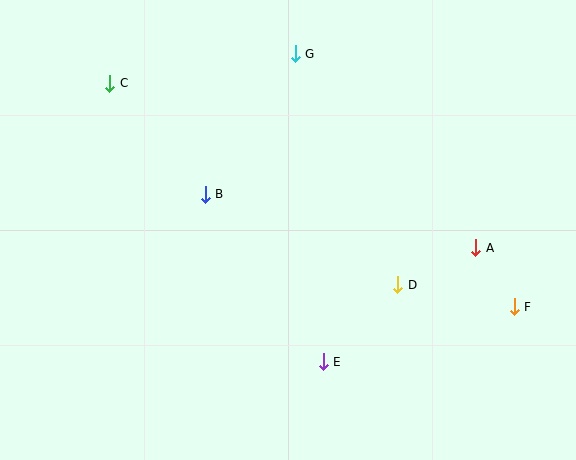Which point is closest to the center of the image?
Point B at (205, 194) is closest to the center.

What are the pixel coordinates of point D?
Point D is at (398, 285).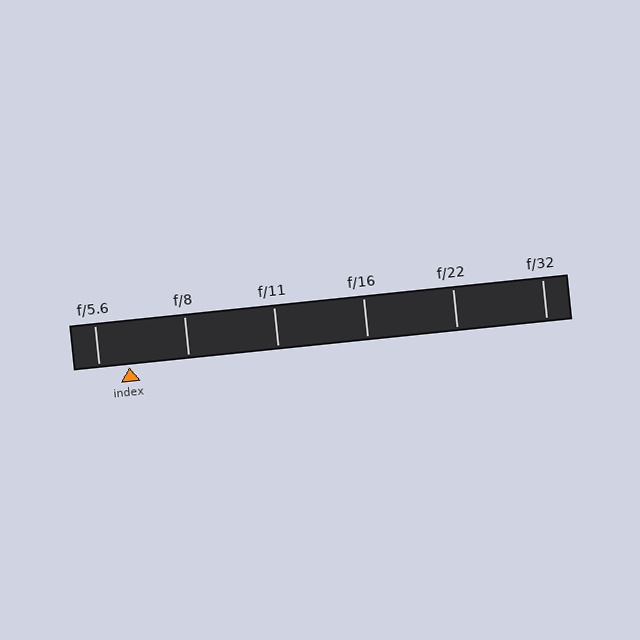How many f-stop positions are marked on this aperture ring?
There are 6 f-stop positions marked.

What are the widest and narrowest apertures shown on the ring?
The widest aperture shown is f/5.6 and the narrowest is f/32.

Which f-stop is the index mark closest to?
The index mark is closest to f/5.6.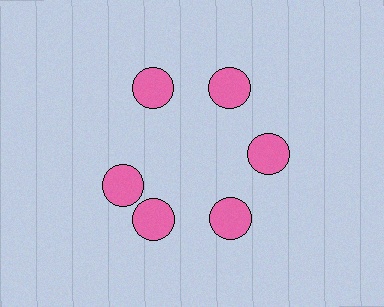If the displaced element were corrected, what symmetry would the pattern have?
It would have 6-fold rotational symmetry — the pattern would map onto itself every 60 degrees.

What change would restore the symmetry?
The symmetry would be restored by rotating it back into even spacing with its neighbors so that all 6 circles sit at equal angles and equal distance from the center.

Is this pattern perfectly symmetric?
No. The 6 pink circles are arranged in a ring, but one element near the 9 o'clock position is rotated out of alignment along the ring, breaking the 6-fold rotational symmetry.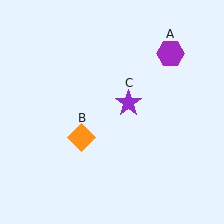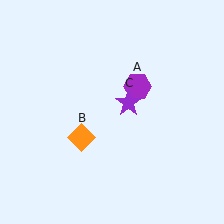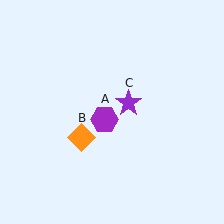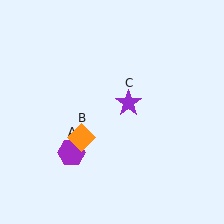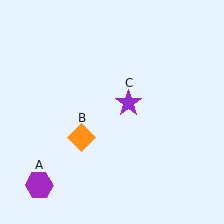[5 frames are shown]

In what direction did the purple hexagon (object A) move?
The purple hexagon (object A) moved down and to the left.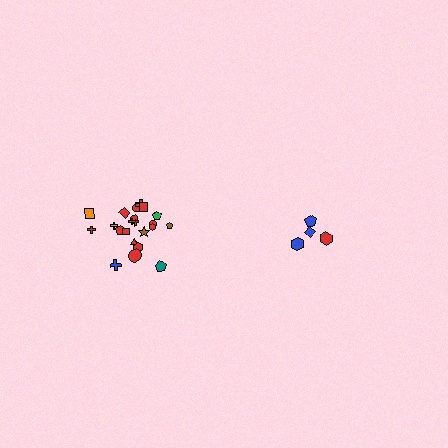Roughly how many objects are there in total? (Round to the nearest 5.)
Roughly 25 objects in total.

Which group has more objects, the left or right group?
The left group.